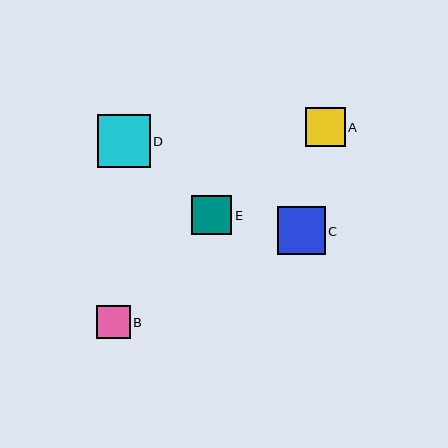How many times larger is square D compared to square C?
Square D is approximately 1.1 times the size of square C.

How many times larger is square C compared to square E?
Square C is approximately 1.2 times the size of square E.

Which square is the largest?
Square D is the largest with a size of approximately 53 pixels.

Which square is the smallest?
Square B is the smallest with a size of approximately 33 pixels.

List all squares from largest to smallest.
From largest to smallest: D, C, E, A, B.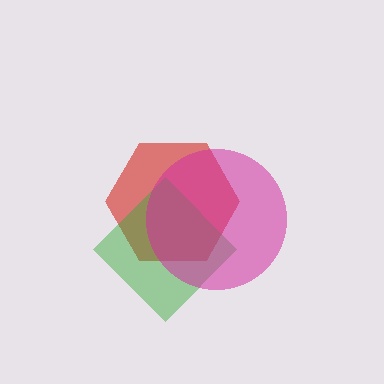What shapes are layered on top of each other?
The layered shapes are: a red hexagon, a green diamond, a magenta circle.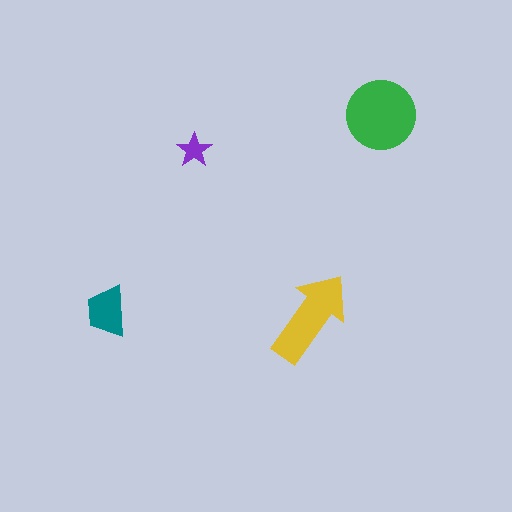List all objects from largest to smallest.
The green circle, the yellow arrow, the teal trapezoid, the purple star.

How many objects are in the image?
There are 4 objects in the image.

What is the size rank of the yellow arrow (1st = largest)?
2nd.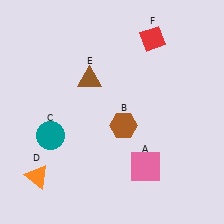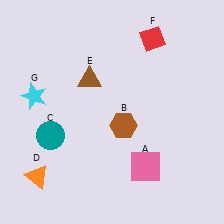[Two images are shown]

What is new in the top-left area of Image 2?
A cyan star (G) was added in the top-left area of Image 2.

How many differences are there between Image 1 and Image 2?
There is 1 difference between the two images.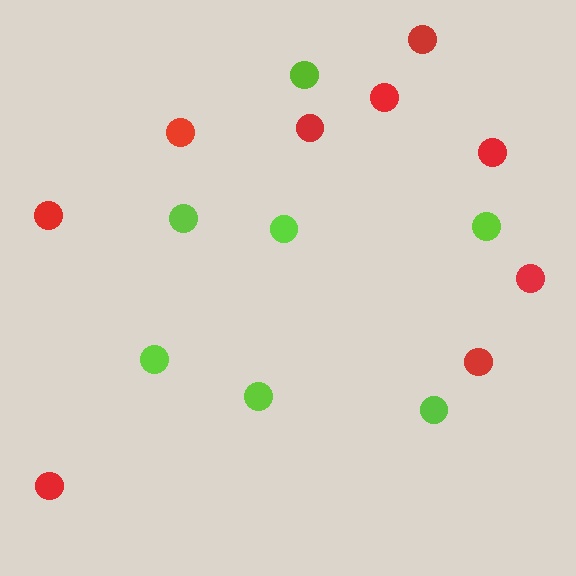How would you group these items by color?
There are 2 groups: one group of red circles (9) and one group of lime circles (7).